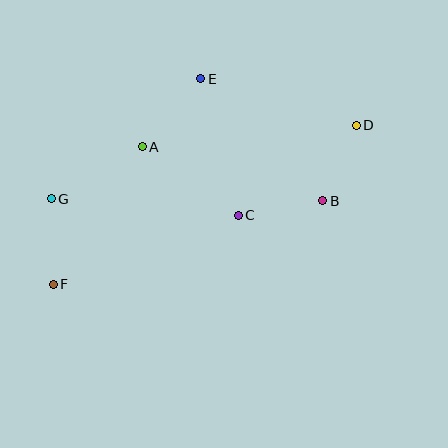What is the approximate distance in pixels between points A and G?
The distance between A and G is approximately 105 pixels.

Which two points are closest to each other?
Points B and D are closest to each other.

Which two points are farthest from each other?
Points D and F are farthest from each other.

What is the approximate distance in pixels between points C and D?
The distance between C and D is approximately 149 pixels.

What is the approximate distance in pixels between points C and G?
The distance between C and G is approximately 187 pixels.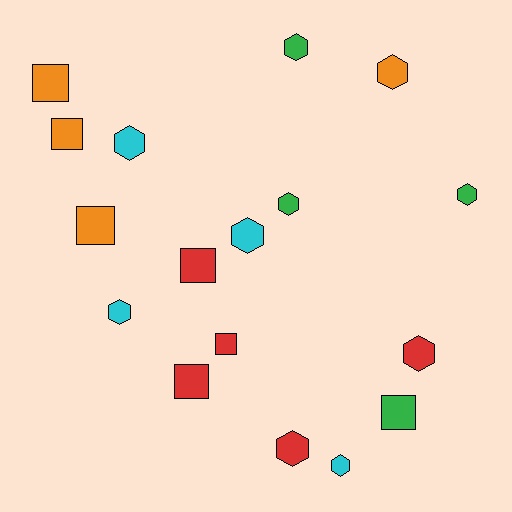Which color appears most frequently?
Red, with 5 objects.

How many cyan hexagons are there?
There are 4 cyan hexagons.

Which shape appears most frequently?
Hexagon, with 10 objects.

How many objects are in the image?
There are 17 objects.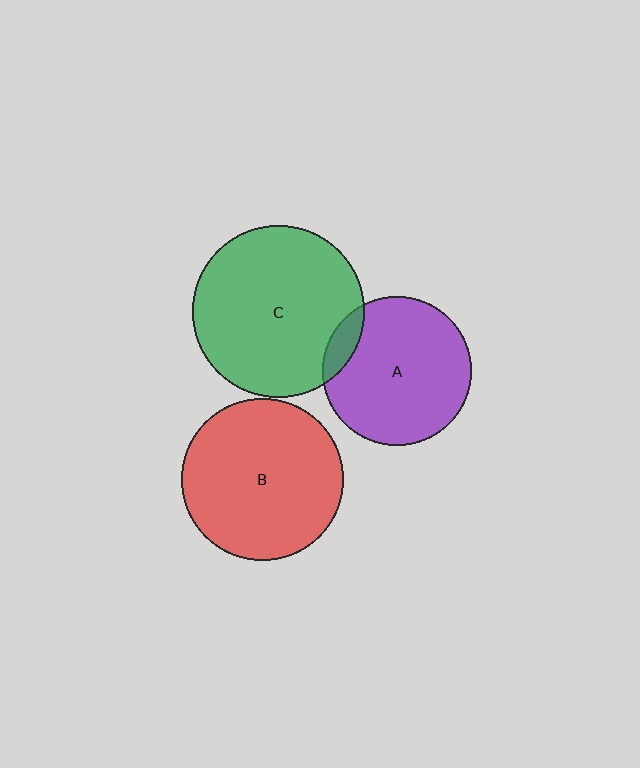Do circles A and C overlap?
Yes.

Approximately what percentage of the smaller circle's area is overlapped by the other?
Approximately 10%.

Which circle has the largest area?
Circle C (green).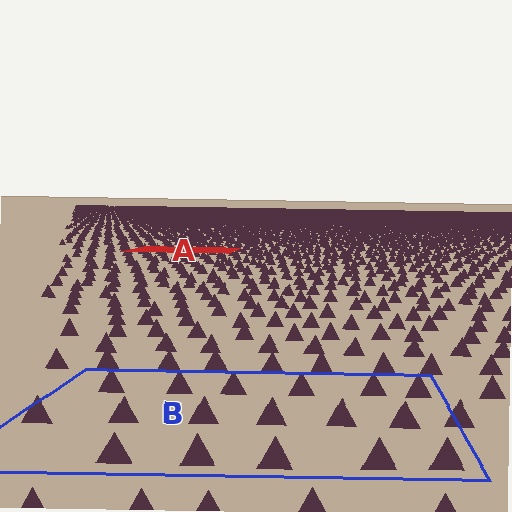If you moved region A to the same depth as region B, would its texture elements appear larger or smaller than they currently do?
They would appear larger. At a closer depth, the same texture elements are projected at a bigger on-screen size.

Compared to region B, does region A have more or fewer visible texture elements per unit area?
Region A has more texture elements per unit area — they are packed more densely because it is farther away.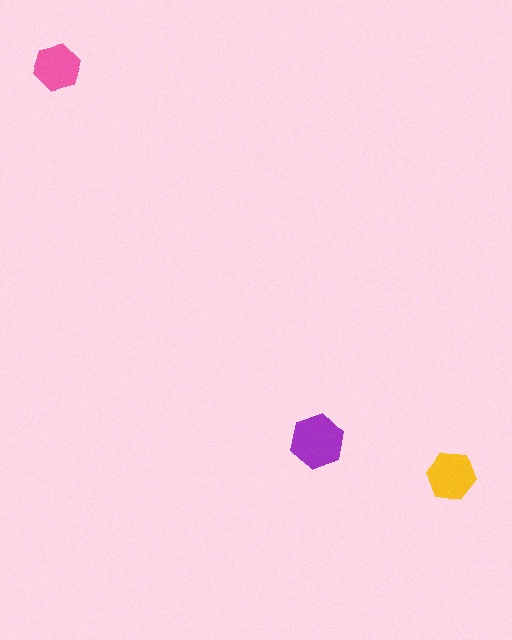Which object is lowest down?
The yellow hexagon is bottommost.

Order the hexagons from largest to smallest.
the purple one, the yellow one, the pink one.